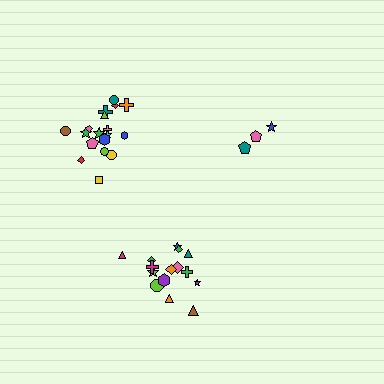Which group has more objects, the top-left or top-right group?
The top-left group.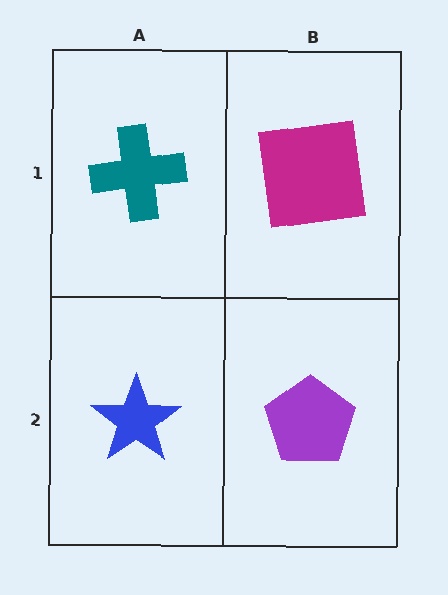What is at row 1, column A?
A teal cross.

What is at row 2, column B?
A purple pentagon.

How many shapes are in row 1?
2 shapes.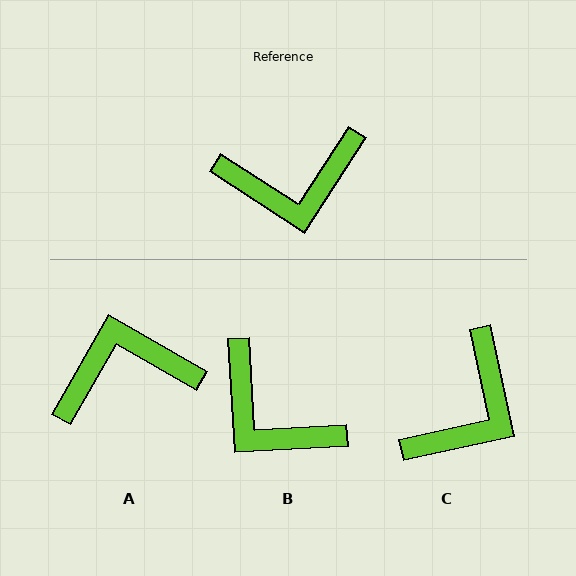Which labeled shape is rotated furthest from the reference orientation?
A, about 177 degrees away.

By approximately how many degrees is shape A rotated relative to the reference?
Approximately 177 degrees clockwise.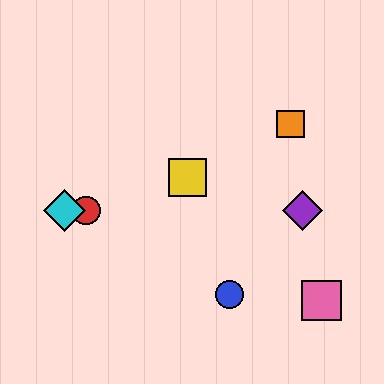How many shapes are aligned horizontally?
4 shapes (the red circle, the green diamond, the purple diamond, the cyan diamond) are aligned horizontally.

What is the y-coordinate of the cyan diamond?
The cyan diamond is at y≈211.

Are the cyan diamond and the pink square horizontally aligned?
No, the cyan diamond is at y≈211 and the pink square is at y≈300.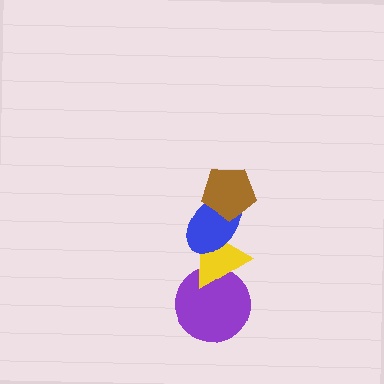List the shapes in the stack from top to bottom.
From top to bottom: the brown pentagon, the blue ellipse, the yellow triangle, the purple circle.